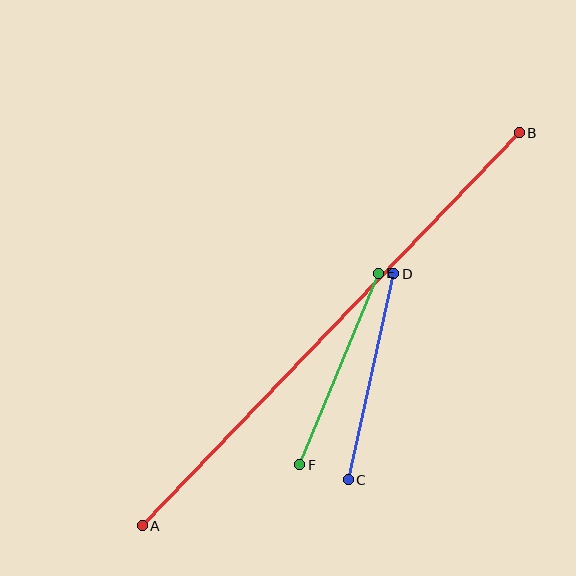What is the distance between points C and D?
The distance is approximately 211 pixels.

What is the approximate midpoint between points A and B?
The midpoint is at approximately (331, 329) pixels.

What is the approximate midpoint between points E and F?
The midpoint is at approximately (339, 369) pixels.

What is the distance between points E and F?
The distance is approximately 207 pixels.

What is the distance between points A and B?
The distance is approximately 545 pixels.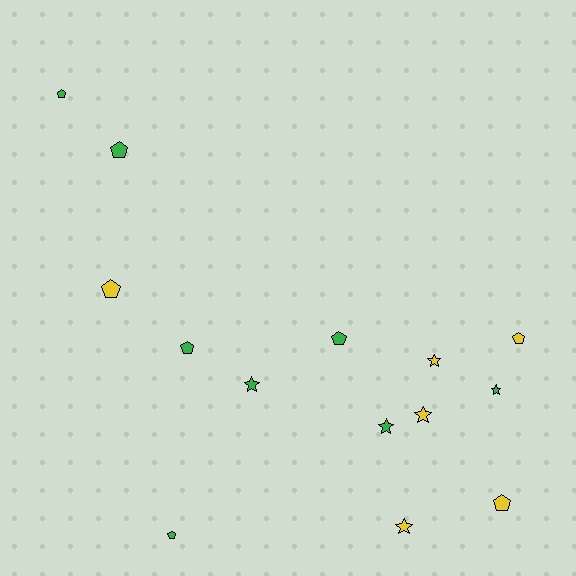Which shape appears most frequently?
Pentagon, with 8 objects.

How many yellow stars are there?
There are 3 yellow stars.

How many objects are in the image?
There are 14 objects.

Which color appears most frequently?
Green, with 8 objects.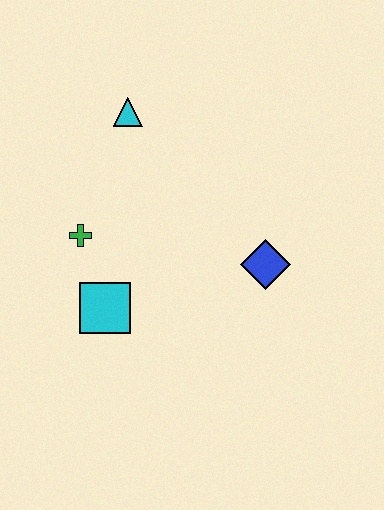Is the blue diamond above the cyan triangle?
No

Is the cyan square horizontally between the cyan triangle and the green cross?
Yes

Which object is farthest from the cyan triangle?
The blue diamond is farthest from the cyan triangle.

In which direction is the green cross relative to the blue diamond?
The green cross is to the left of the blue diamond.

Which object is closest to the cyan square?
The green cross is closest to the cyan square.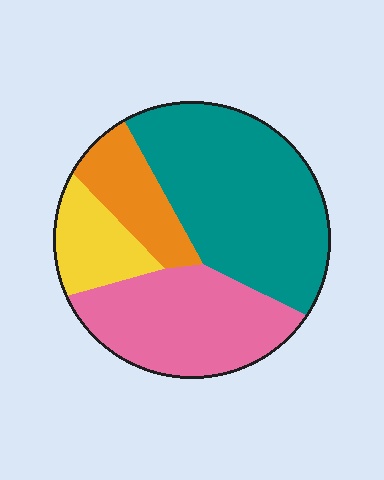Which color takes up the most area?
Teal, at roughly 45%.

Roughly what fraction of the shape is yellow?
Yellow covers roughly 10% of the shape.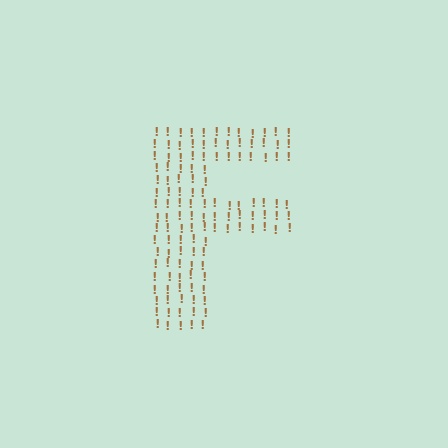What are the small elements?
The small elements are exclamation marks.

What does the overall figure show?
The overall figure shows the letter F.